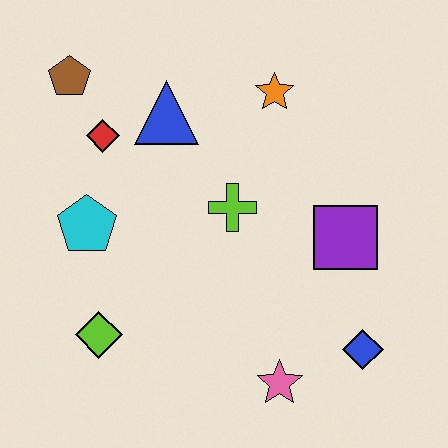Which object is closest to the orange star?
The blue triangle is closest to the orange star.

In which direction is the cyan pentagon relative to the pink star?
The cyan pentagon is to the left of the pink star.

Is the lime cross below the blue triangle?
Yes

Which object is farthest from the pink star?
The brown pentagon is farthest from the pink star.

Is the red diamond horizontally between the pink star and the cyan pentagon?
Yes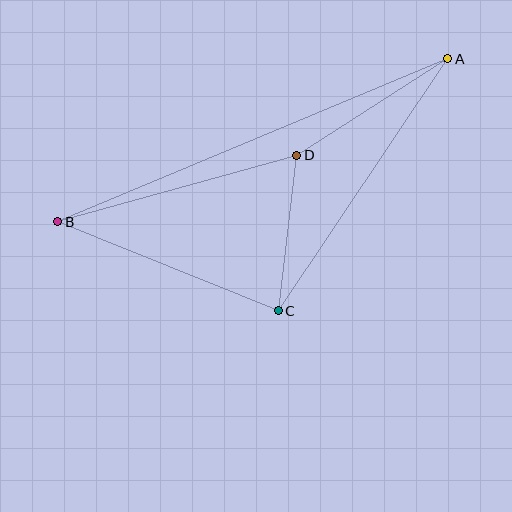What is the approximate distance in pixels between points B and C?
The distance between B and C is approximately 238 pixels.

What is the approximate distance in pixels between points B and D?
The distance between B and D is approximately 248 pixels.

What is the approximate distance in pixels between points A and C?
The distance between A and C is approximately 303 pixels.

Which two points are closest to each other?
Points C and D are closest to each other.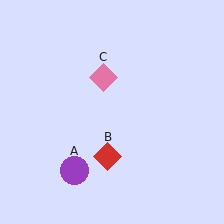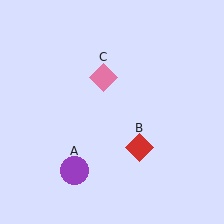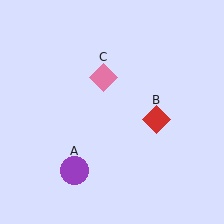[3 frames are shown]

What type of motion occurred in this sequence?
The red diamond (object B) rotated counterclockwise around the center of the scene.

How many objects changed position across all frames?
1 object changed position: red diamond (object B).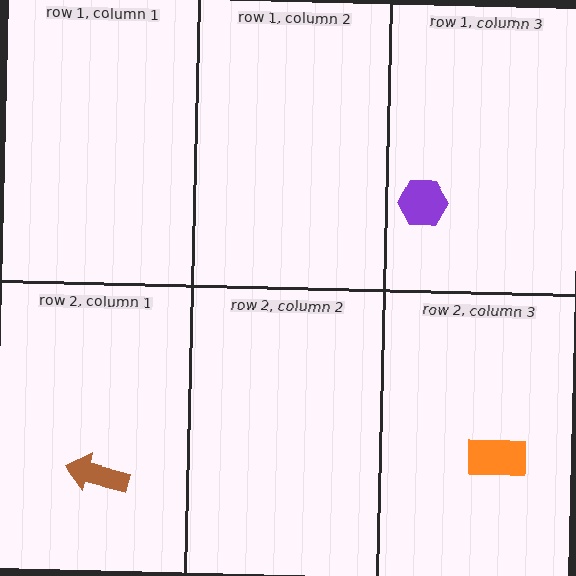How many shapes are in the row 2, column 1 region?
1.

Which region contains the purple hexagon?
The row 1, column 3 region.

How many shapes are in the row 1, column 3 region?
1.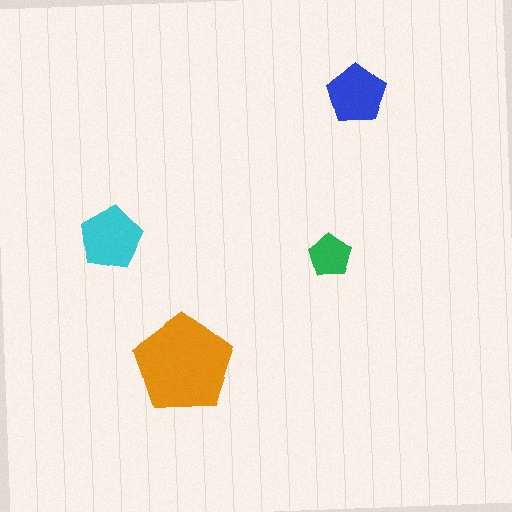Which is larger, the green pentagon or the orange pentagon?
The orange one.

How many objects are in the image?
There are 4 objects in the image.